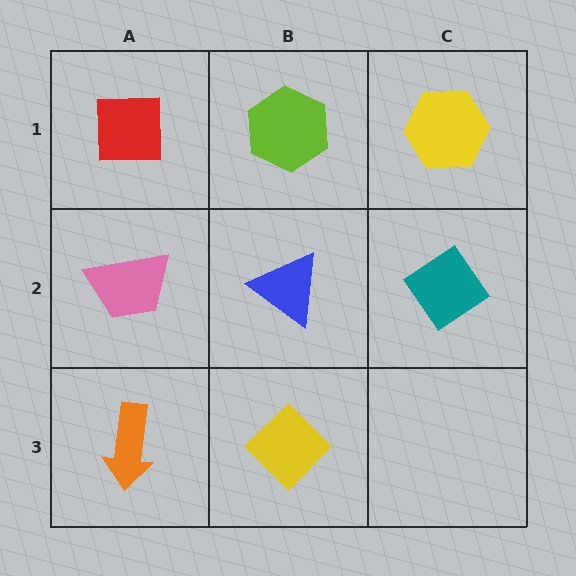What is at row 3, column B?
A yellow diamond.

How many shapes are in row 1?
3 shapes.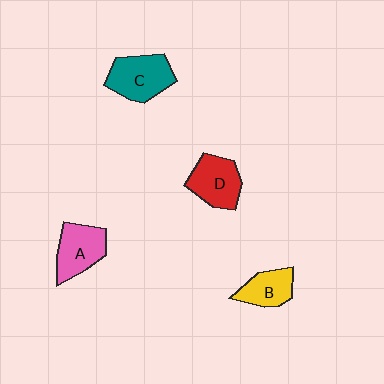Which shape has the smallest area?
Shape B (yellow).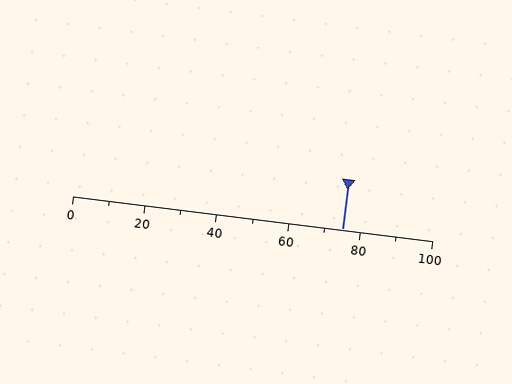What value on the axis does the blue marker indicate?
The marker indicates approximately 75.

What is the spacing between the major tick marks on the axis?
The major ticks are spaced 20 apart.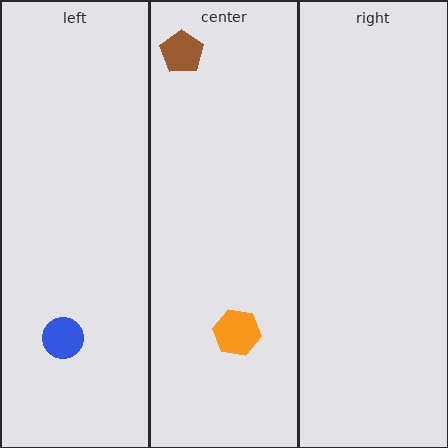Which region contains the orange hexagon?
The center region.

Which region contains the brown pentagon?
The center region.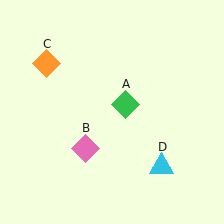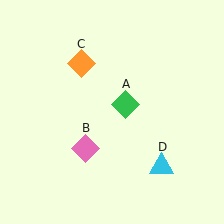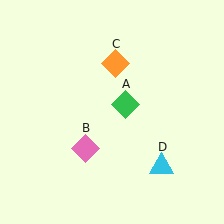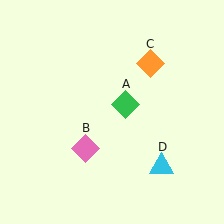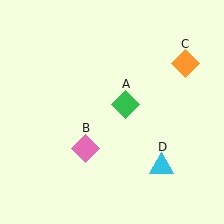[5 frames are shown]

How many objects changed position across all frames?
1 object changed position: orange diamond (object C).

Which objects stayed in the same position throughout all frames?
Green diamond (object A) and pink diamond (object B) and cyan triangle (object D) remained stationary.